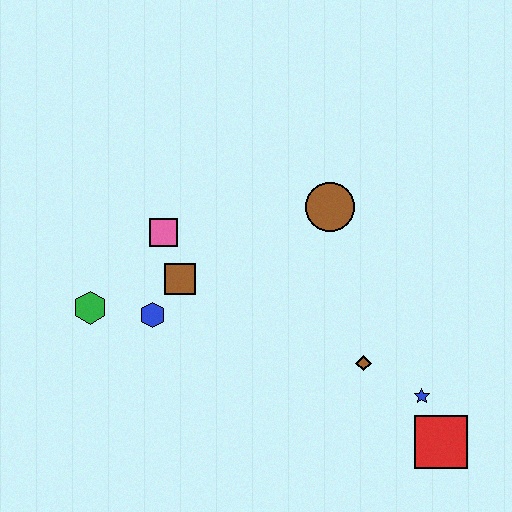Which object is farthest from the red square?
The green hexagon is farthest from the red square.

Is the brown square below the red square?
No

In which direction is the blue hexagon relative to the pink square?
The blue hexagon is below the pink square.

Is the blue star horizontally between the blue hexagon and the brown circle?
No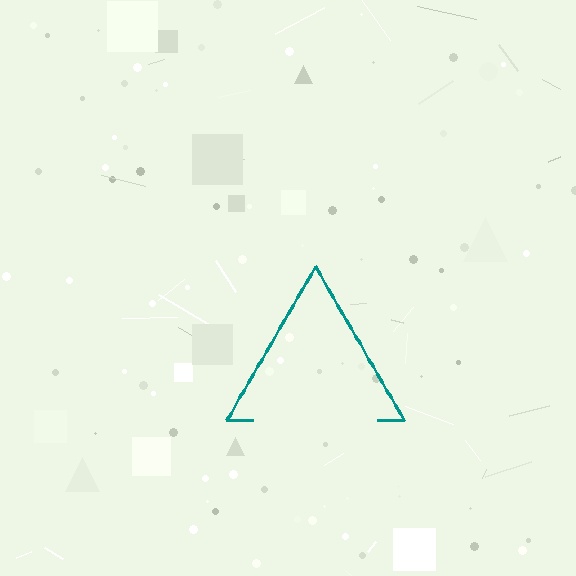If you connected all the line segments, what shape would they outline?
They would outline a triangle.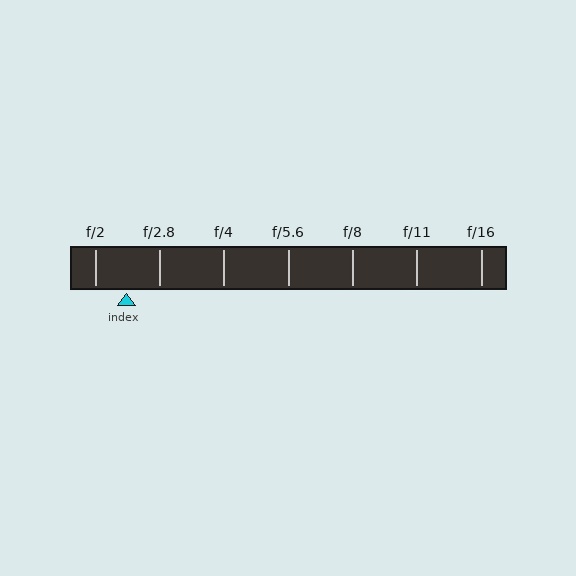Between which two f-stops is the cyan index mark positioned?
The index mark is between f/2 and f/2.8.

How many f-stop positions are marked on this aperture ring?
There are 7 f-stop positions marked.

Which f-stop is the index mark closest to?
The index mark is closest to f/2.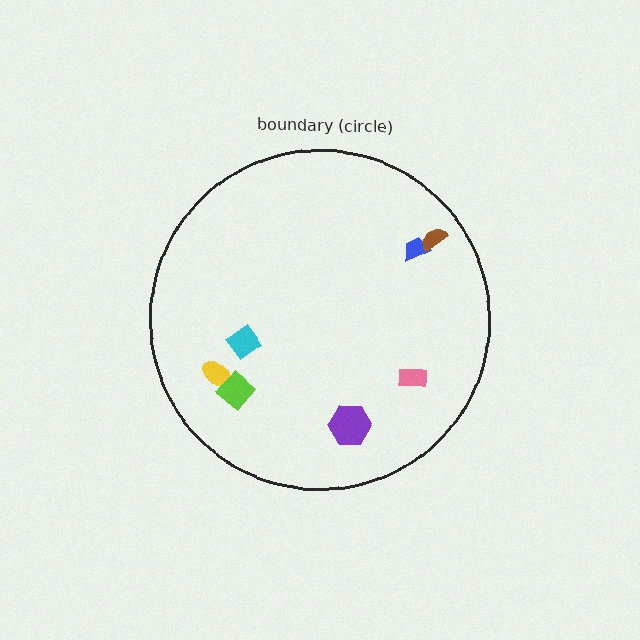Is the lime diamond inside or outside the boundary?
Inside.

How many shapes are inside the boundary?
7 inside, 0 outside.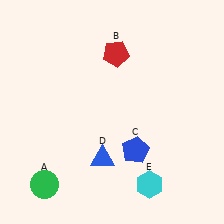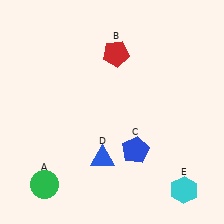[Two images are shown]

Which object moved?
The cyan hexagon (E) moved right.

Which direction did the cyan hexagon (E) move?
The cyan hexagon (E) moved right.